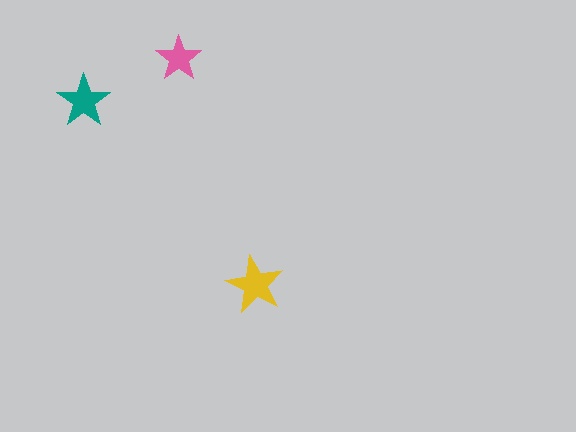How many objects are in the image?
There are 3 objects in the image.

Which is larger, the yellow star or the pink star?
The yellow one.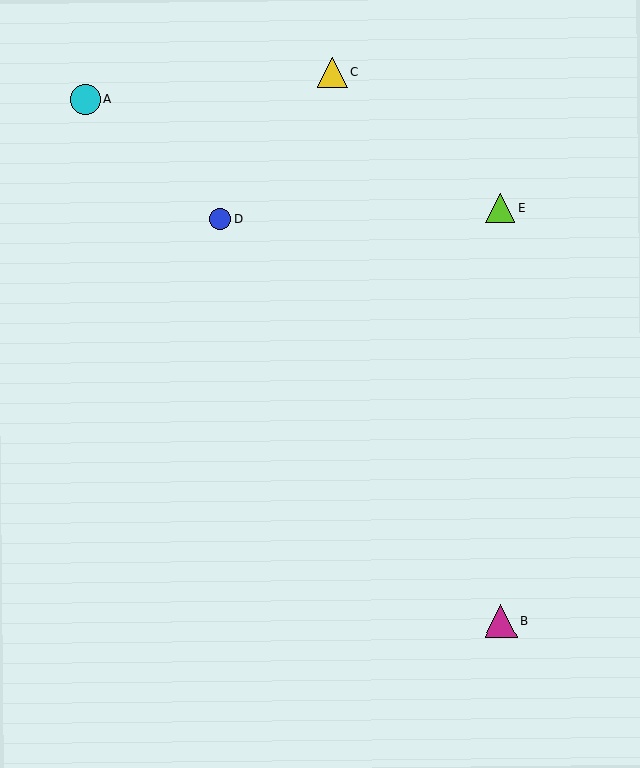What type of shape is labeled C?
Shape C is a yellow triangle.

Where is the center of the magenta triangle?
The center of the magenta triangle is at (501, 621).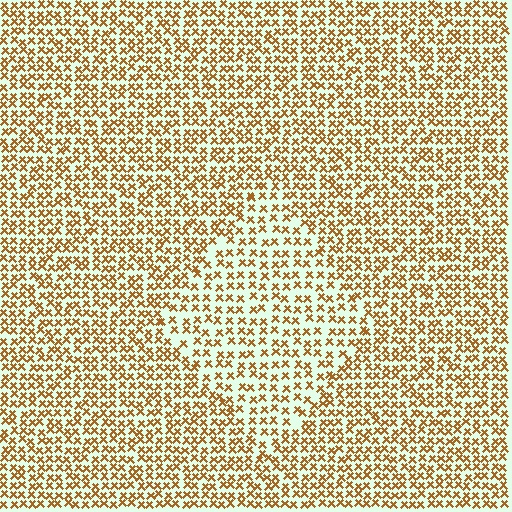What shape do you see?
I see a diamond.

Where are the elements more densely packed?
The elements are more densely packed outside the diamond boundary.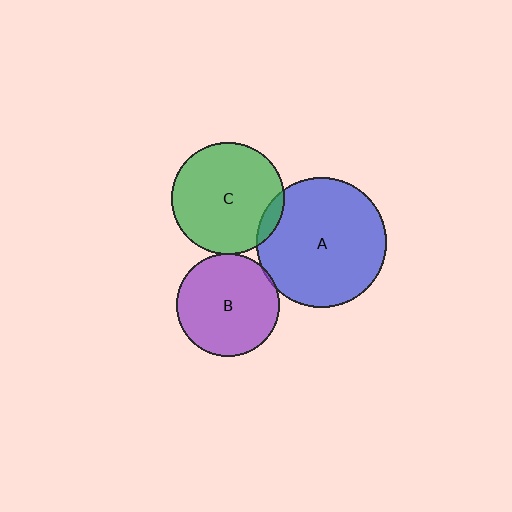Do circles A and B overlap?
Yes.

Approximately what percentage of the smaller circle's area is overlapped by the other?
Approximately 5%.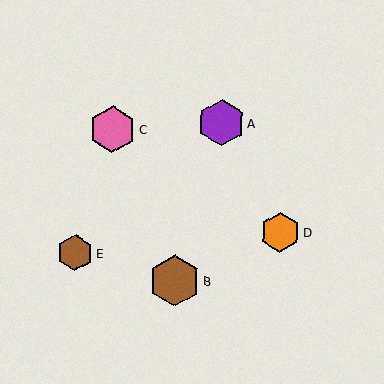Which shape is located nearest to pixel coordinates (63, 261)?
The brown hexagon (labeled E) at (75, 253) is nearest to that location.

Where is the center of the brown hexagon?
The center of the brown hexagon is at (75, 253).